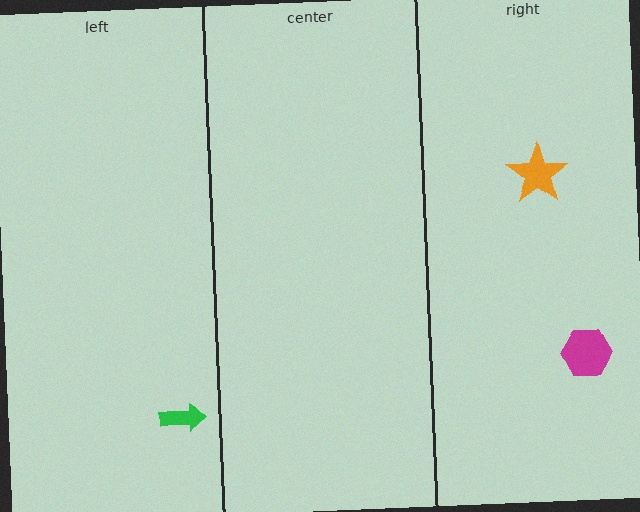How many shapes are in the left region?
1.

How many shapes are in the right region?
2.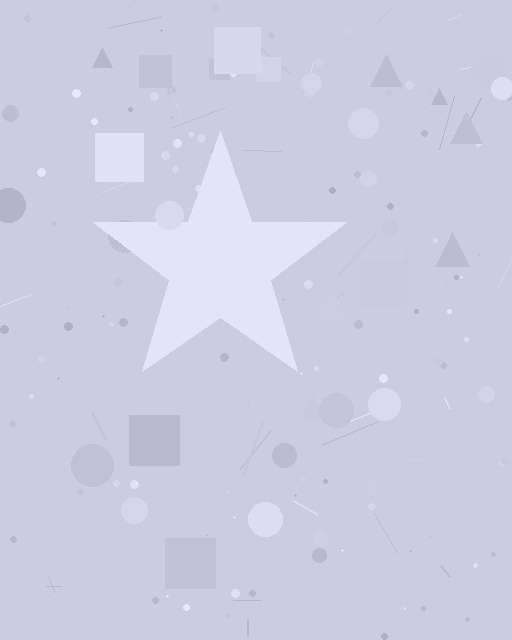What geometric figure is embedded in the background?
A star is embedded in the background.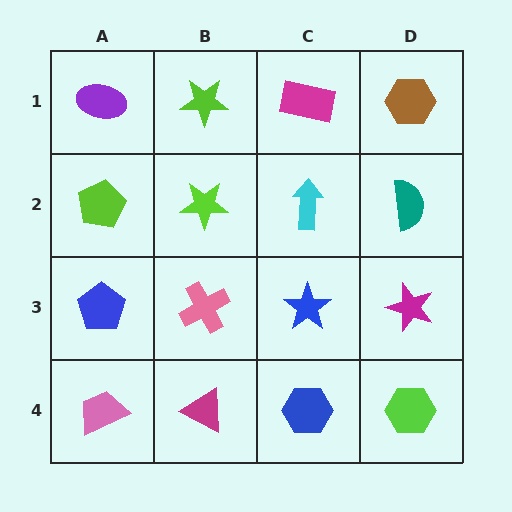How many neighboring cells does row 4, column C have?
3.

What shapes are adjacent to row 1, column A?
A lime pentagon (row 2, column A), a lime star (row 1, column B).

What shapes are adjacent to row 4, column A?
A blue pentagon (row 3, column A), a magenta triangle (row 4, column B).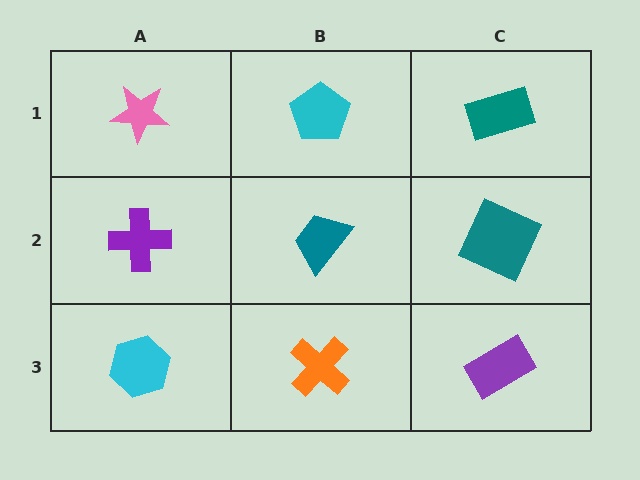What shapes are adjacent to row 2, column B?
A cyan pentagon (row 1, column B), an orange cross (row 3, column B), a purple cross (row 2, column A), a teal square (row 2, column C).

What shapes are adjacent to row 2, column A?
A pink star (row 1, column A), a cyan hexagon (row 3, column A), a teal trapezoid (row 2, column B).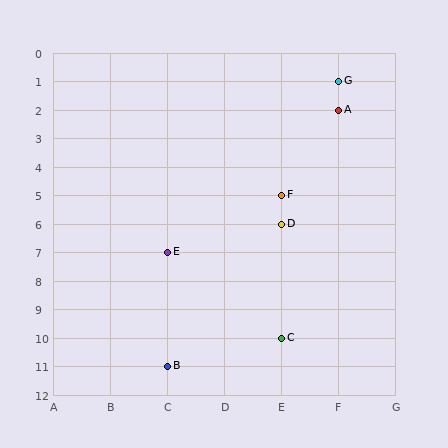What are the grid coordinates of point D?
Point D is at grid coordinates (E, 6).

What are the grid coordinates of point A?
Point A is at grid coordinates (F, 2).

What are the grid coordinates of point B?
Point B is at grid coordinates (C, 11).